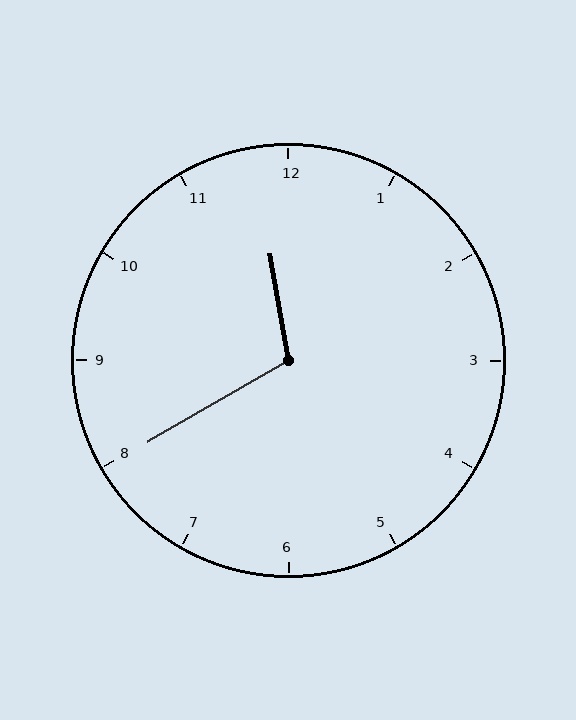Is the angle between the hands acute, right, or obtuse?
It is obtuse.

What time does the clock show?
11:40.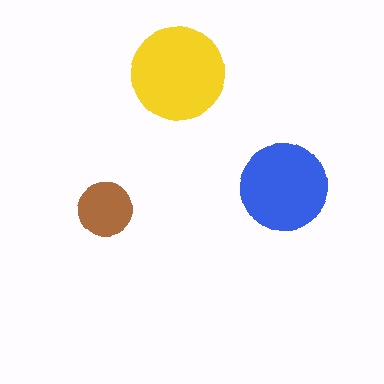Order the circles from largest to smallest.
the yellow one, the blue one, the brown one.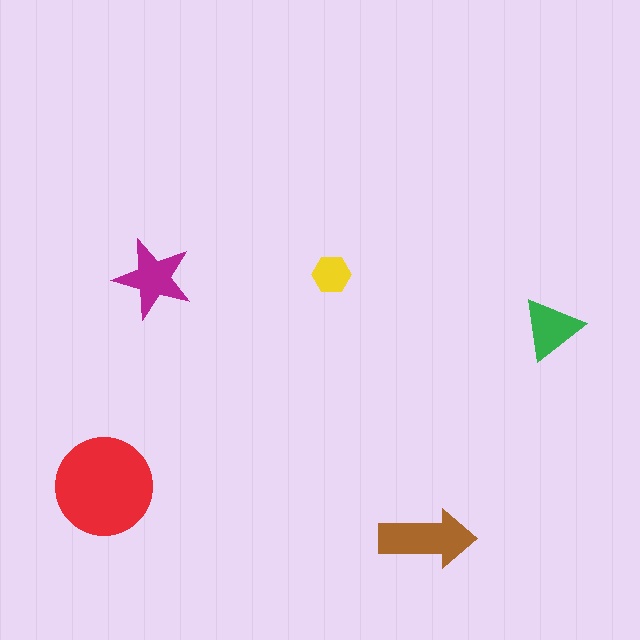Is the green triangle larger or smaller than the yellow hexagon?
Larger.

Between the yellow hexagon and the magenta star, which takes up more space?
The magenta star.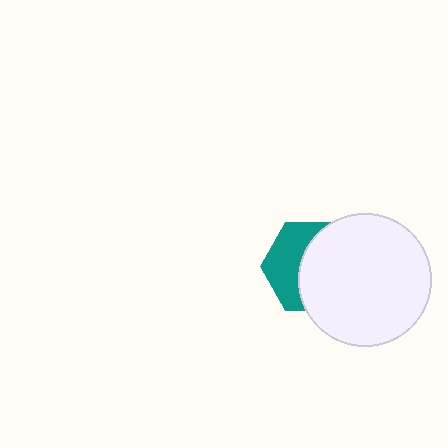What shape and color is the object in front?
The object in front is a white circle.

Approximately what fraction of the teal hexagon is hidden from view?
Roughly 57% of the teal hexagon is hidden behind the white circle.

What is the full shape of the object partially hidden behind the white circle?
The partially hidden object is a teal hexagon.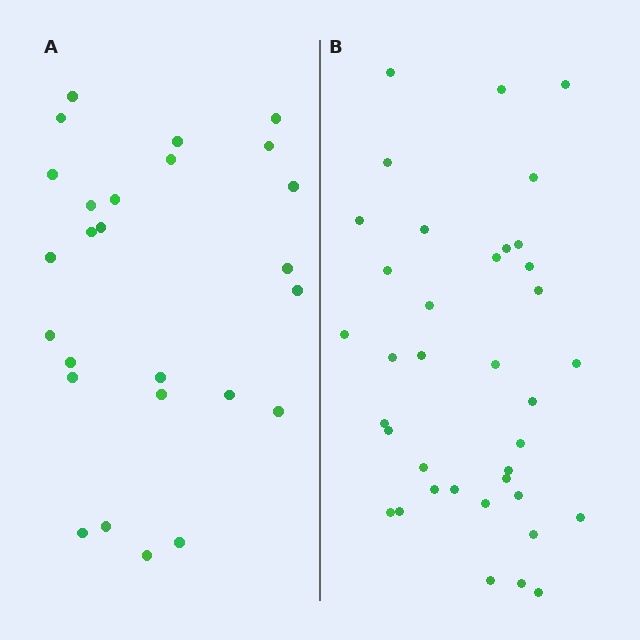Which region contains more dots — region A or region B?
Region B (the right region) has more dots.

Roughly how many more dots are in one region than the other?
Region B has roughly 12 or so more dots than region A.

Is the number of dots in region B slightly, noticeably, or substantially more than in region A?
Region B has noticeably more, but not dramatically so. The ratio is roughly 1.4 to 1.